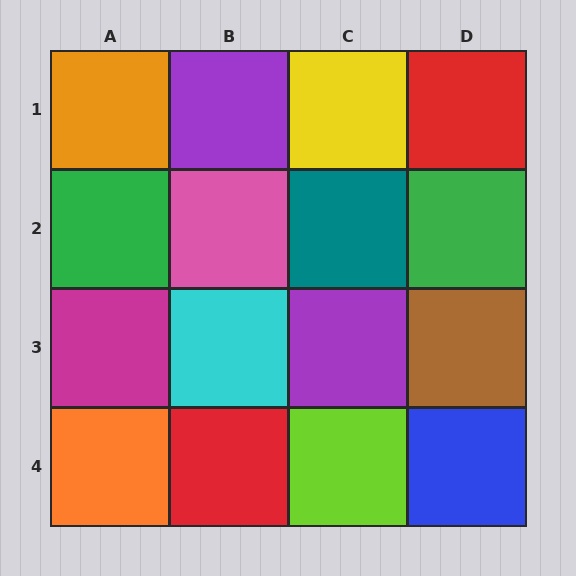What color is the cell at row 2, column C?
Teal.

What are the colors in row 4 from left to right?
Orange, red, lime, blue.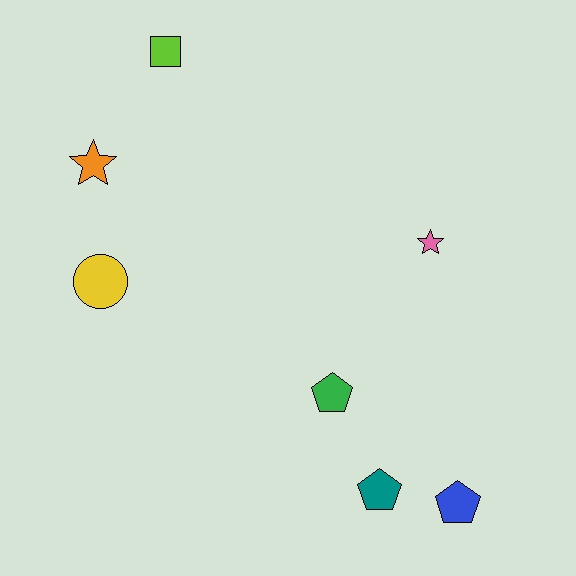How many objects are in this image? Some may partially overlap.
There are 7 objects.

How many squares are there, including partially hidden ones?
There is 1 square.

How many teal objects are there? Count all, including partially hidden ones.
There is 1 teal object.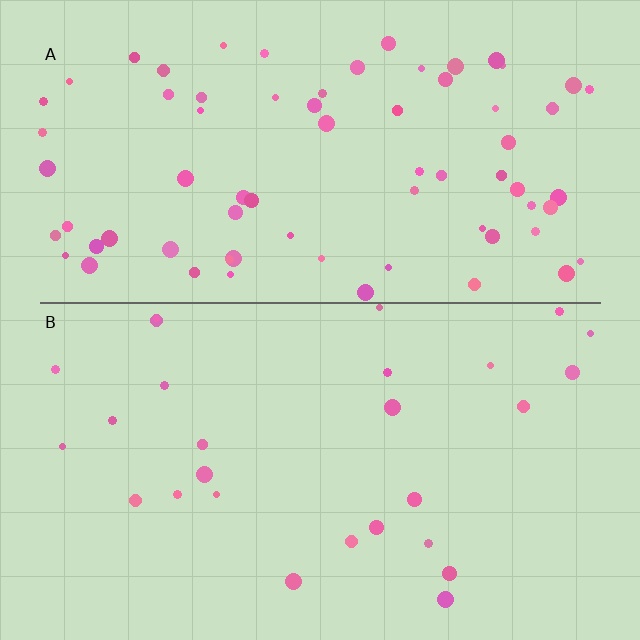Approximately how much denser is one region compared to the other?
Approximately 2.7× — region A over region B.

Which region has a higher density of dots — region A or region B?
A (the top).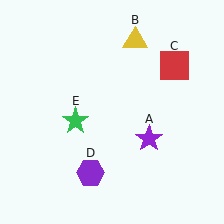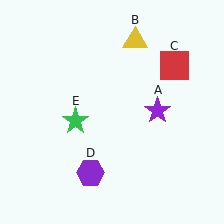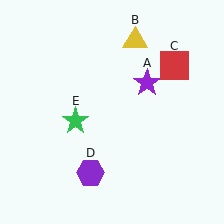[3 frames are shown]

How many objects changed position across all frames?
1 object changed position: purple star (object A).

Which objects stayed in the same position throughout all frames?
Yellow triangle (object B) and red square (object C) and purple hexagon (object D) and green star (object E) remained stationary.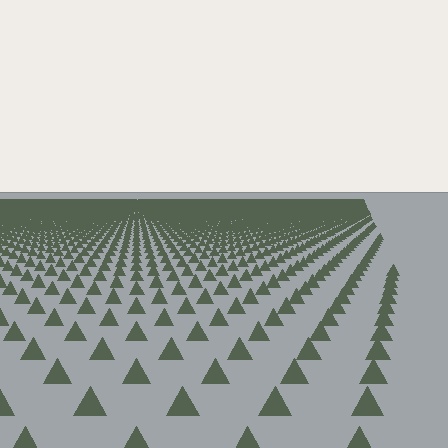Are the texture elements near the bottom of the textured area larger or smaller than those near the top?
Larger. Near the bottom, elements are closer to the viewer and appear at a bigger on-screen size.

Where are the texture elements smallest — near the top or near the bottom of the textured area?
Near the top.